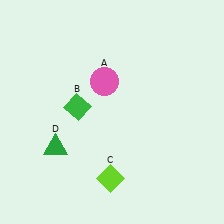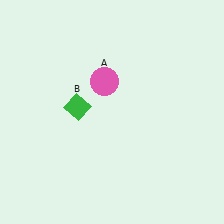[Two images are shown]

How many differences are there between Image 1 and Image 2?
There are 2 differences between the two images.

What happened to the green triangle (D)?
The green triangle (D) was removed in Image 2. It was in the bottom-left area of Image 1.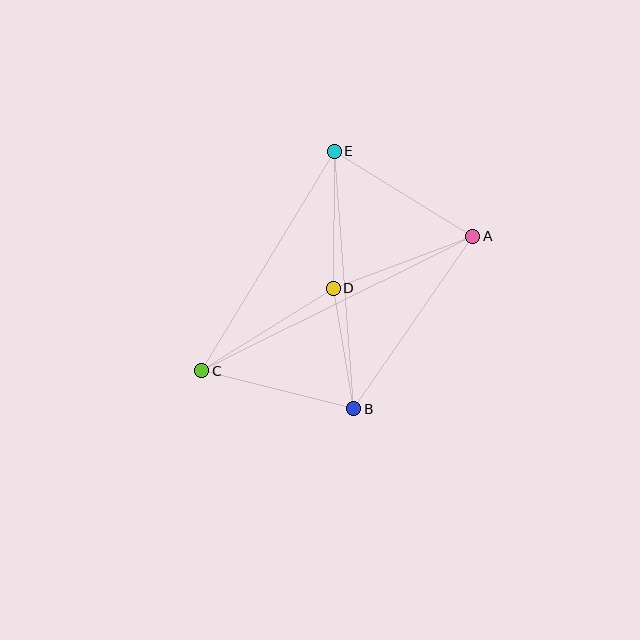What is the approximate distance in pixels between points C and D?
The distance between C and D is approximately 155 pixels.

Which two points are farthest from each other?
Points A and C are farthest from each other.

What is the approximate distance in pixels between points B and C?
The distance between B and C is approximately 157 pixels.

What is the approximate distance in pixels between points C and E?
The distance between C and E is approximately 256 pixels.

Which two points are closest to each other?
Points B and D are closest to each other.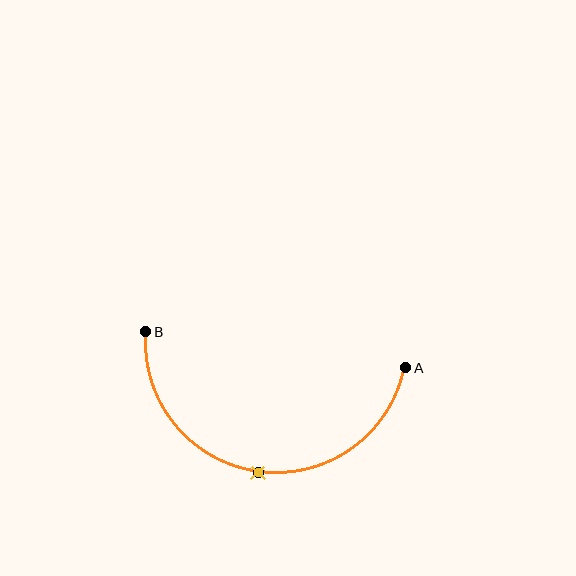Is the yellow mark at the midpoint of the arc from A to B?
Yes. The yellow mark lies on the arc at equal arc-length from both A and B — it is the arc midpoint.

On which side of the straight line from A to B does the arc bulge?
The arc bulges below the straight line connecting A and B.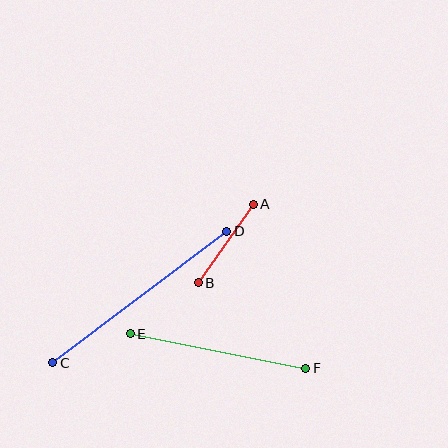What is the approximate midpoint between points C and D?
The midpoint is at approximately (140, 297) pixels.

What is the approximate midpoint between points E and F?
The midpoint is at approximately (218, 351) pixels.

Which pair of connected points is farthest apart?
Points C and D are farthest apart.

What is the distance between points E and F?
The distance is approximately 179 pixels.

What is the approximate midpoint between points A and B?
The midpoint is at approximately (226, 243) pixels.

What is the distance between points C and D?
The distance is approximately 218 pixels.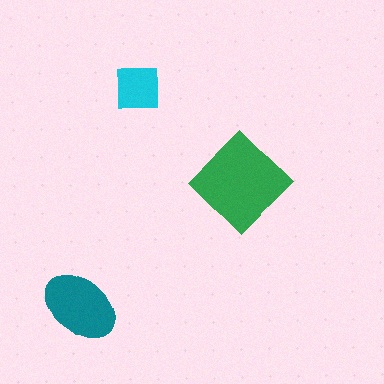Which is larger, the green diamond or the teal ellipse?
The green diamond.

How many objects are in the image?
There are 3 objects in the image.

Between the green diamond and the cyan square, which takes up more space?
The green diamond.